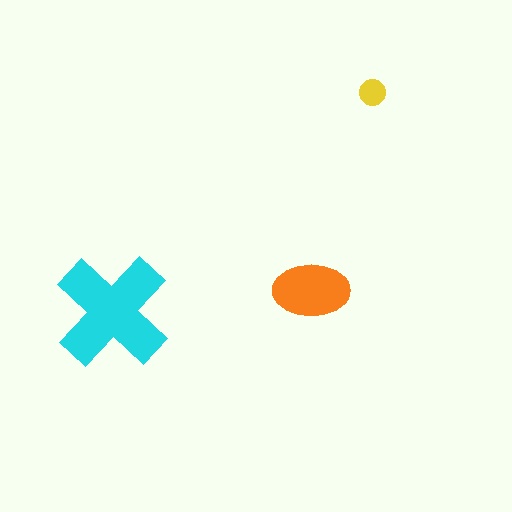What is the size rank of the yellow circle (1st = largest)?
3rd.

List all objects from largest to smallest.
The cyan cross, the orange ellipse, the yellow circle.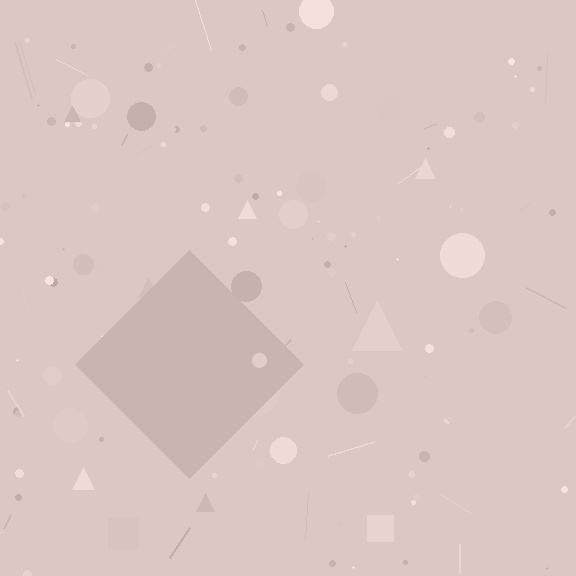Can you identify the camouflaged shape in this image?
The camouflaged shape is a diamond.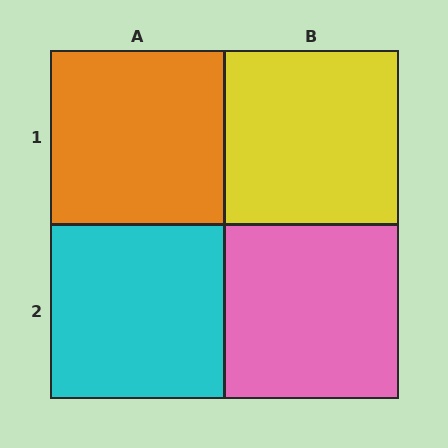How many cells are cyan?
1 cell is cyan.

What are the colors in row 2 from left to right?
Cyan, pink.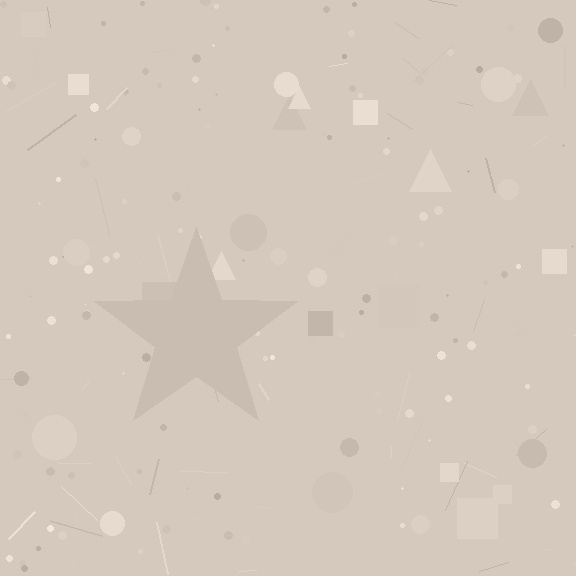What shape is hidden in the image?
A star is hidden in the image.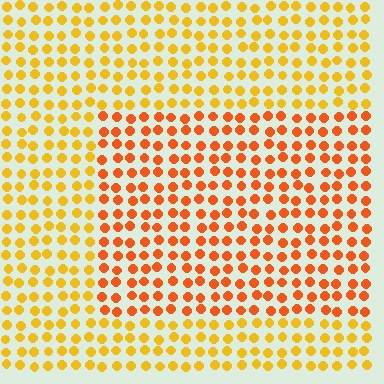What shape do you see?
I see a rectangle.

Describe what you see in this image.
The image is filled with small yellow elements in a uniform arrangement. A rectangle-shaped region is visible where the elements are tinted to a slightly different hue, forming a subtle color boundary.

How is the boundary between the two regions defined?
The boundary is defined purely by a slight shift in hue (about 28 degrees). Spacing, size, and orientation are identical on both sides.